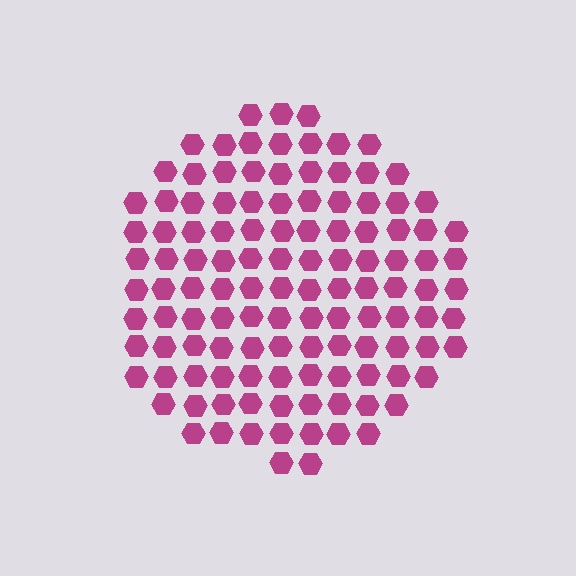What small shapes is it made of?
It is made of small hexagons.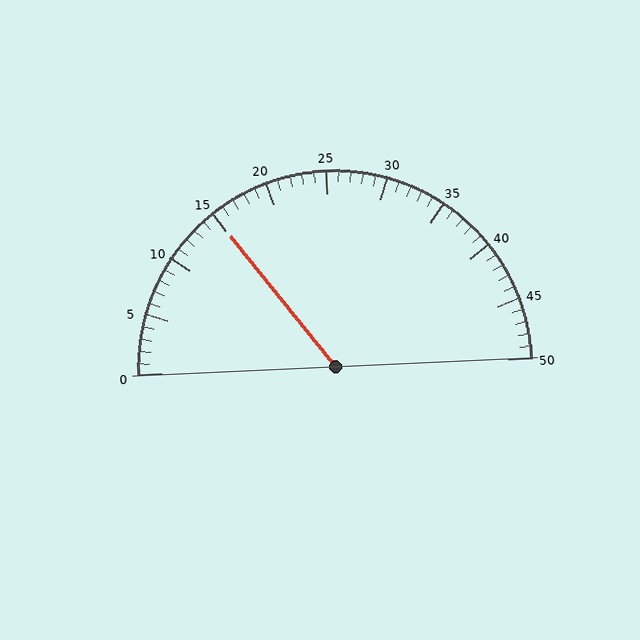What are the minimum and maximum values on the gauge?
The gauge ranges from 0 to 50.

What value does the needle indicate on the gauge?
The needle indicates approximately 15.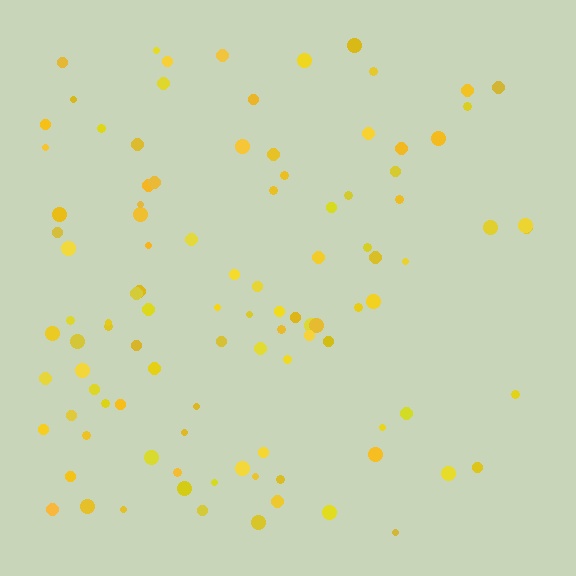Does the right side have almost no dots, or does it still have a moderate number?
Still a moderate number, just noticeably fewer than the left.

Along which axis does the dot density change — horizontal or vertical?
Horizontal.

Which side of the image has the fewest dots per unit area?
The right.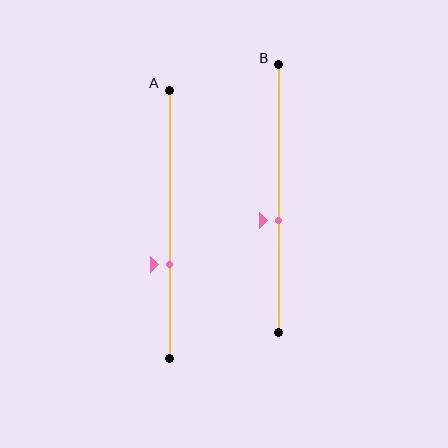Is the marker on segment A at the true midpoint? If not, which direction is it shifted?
No, the marker on segment A is shifted downward by about 15% of the segment length.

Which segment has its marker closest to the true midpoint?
Segment B has its marker closest to the true midpoint.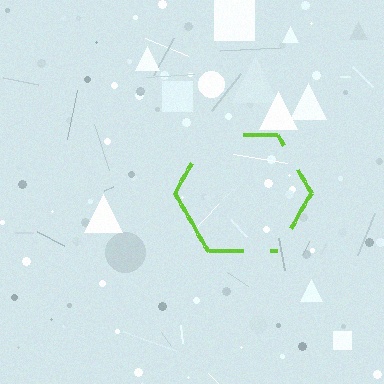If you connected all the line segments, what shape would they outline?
They would outline a hexagon.